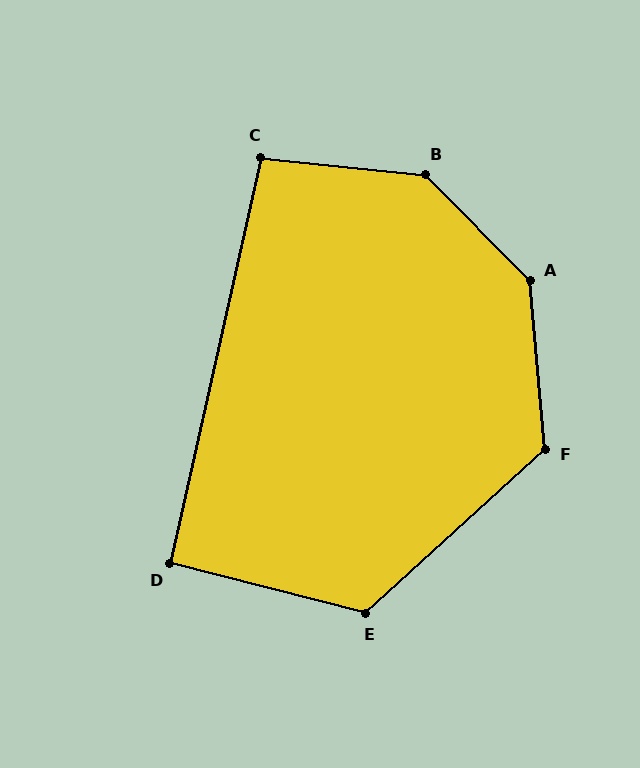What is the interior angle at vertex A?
Approximately 140 degrees (obtuse).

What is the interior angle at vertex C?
Approximately 96 degrees (obtuse).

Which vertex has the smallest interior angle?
D, at approximately 92 degrees.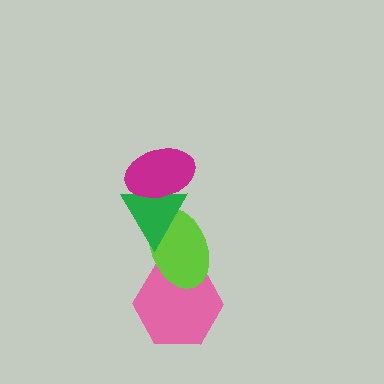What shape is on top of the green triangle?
The magenta ellipse is on top of the green triangle.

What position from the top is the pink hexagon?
The pink hexagon is 4th from the top.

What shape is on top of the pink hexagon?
The lime ellipse is on top of the pink hexagon.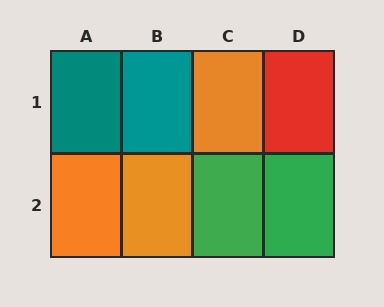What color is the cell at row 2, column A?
Orange.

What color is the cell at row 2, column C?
Green.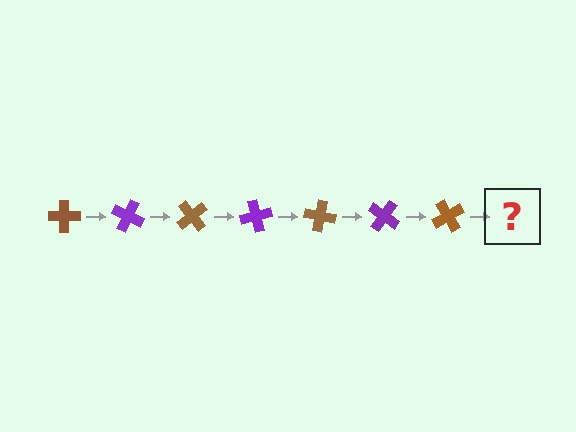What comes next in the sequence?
The next element should be a purple cross, rotated 175 degrees from the start.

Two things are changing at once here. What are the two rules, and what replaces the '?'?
The two rules are that it rotates 25 degrees each step and the color cycles through brown and purple. The '?' should be a purple cross, rotated 175 degrees from the start.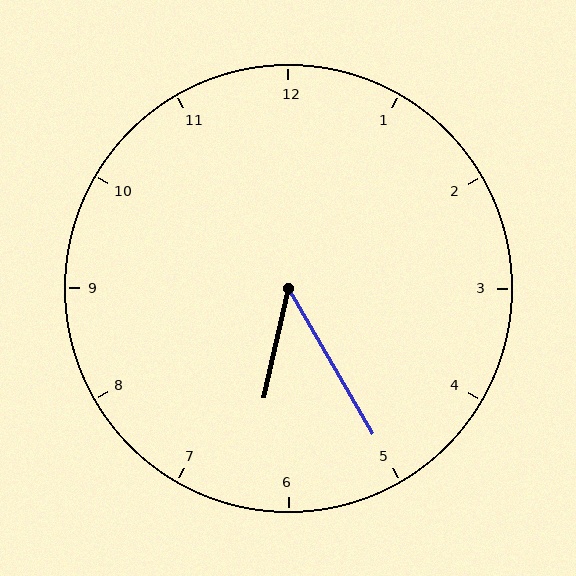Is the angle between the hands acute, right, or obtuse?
It is acute.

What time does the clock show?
6:25.